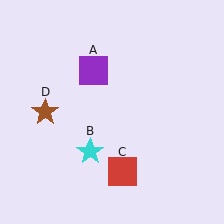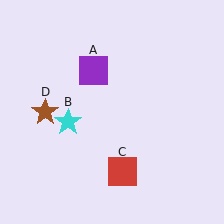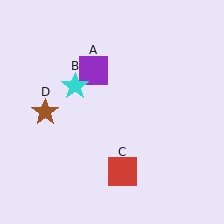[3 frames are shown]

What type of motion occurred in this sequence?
The cyan star (object B) rotated clockwise around the center of the scene.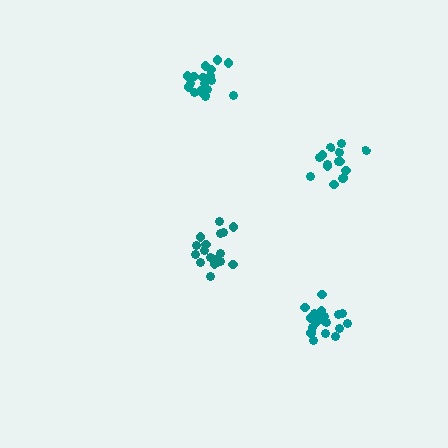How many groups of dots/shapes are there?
There are 4 groups.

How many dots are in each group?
Group 1: 19 dots, Group 2: 18 dots, Group 3: 19 dots, Group 4: 15 dots (71 total).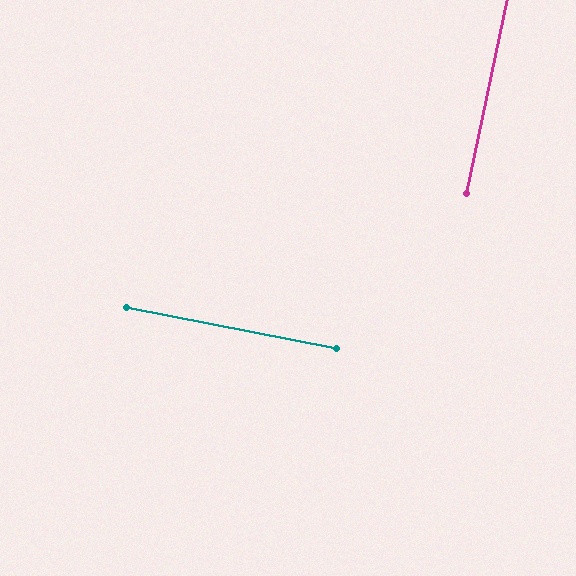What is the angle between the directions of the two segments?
Approximately 89 degrees.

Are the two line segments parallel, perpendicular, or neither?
Perpendicular — they meet at approximately 89°.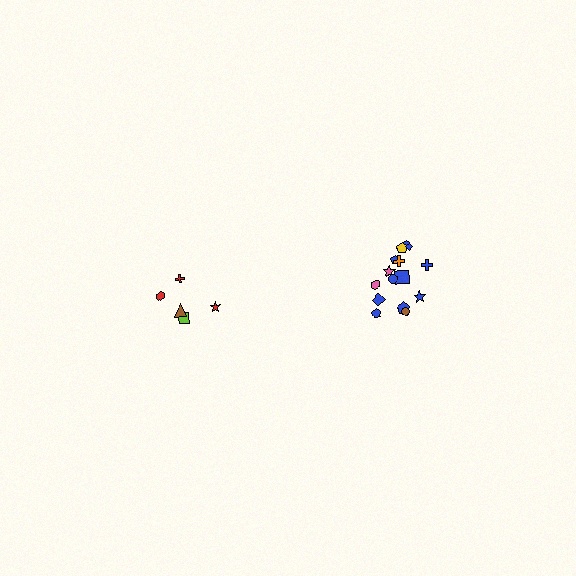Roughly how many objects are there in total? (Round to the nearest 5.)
Roughly 20 objects in total.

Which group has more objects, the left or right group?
The right group.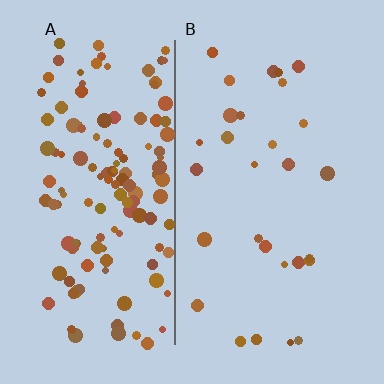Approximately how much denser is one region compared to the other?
Approximately 4.8× — region A over region B.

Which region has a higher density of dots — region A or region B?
A (the left).